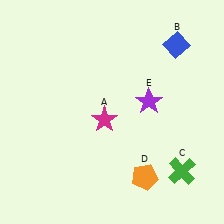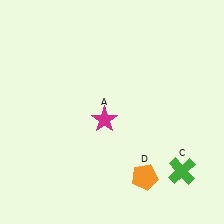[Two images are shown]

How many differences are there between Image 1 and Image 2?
There are 2 differences between the two images.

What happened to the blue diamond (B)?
The blue diamond (B) was removed in Image 2. It was in the top-right area of Image 1.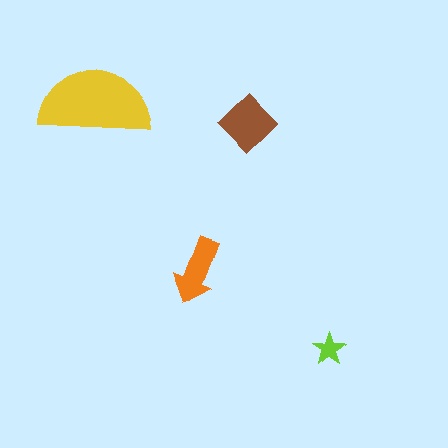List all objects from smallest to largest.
The lime star, the orange arrow, the brown diamond, the yellow semicircle.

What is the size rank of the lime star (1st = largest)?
4th.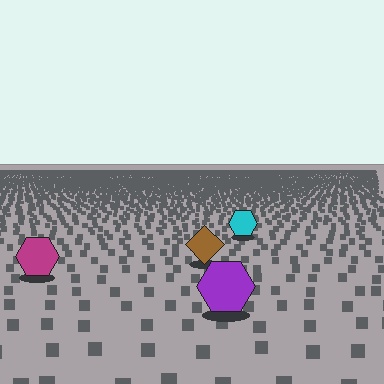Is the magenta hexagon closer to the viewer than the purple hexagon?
No. The purple hexagon is closer — you can tell from the texture gradient: the ground texture is coarser near it.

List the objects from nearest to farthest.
From nearest to farthest: the purple hexagon, the magenta hexagon, the brown diamond, the cyan hexagon.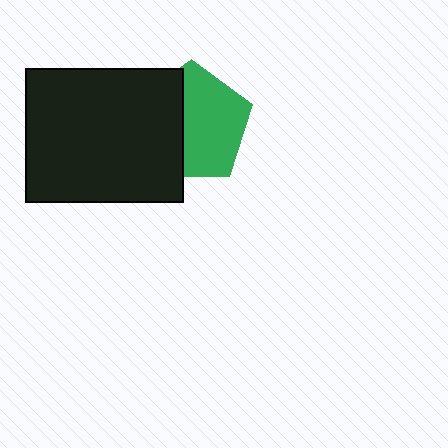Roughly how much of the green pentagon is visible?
About half of it is visible (roughly 59%).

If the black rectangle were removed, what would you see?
You would see the complete green pentagon.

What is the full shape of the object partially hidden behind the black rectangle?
The partially hidden object is a green pentagon.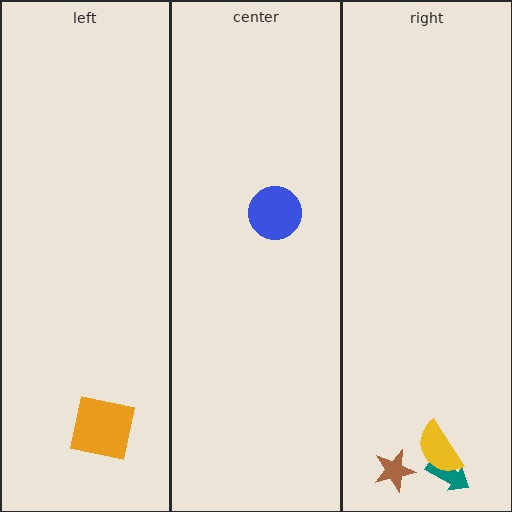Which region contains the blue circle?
The center region.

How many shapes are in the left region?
1.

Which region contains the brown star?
The right region.